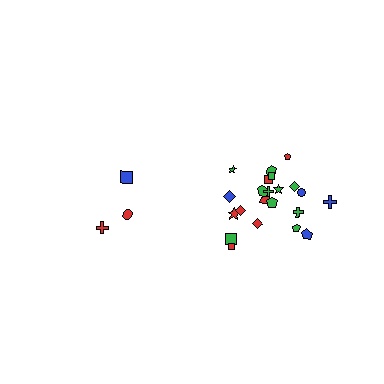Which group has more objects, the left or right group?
The right group.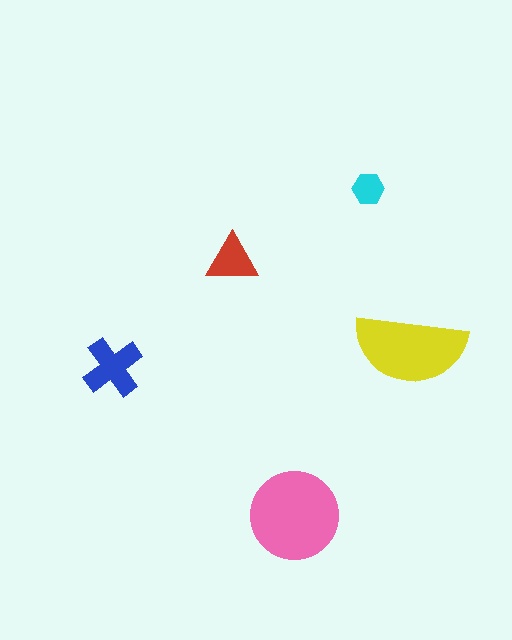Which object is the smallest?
The cyan hexagon.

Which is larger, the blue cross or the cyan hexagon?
The blue cross.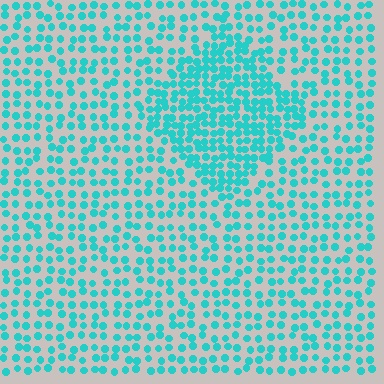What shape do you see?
I see a diamond.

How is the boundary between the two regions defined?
The boundary is defined by a change in element density (approximately 1.9x ratio). All elements are the same color, size, and shape.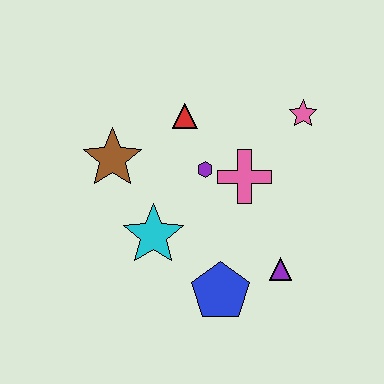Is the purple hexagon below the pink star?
Yes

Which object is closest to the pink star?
The pink cross is closest to the pink star.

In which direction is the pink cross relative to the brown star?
The pink cross is to the right of the brown star.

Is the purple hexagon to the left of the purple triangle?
Yes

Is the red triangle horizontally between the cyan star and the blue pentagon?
Yes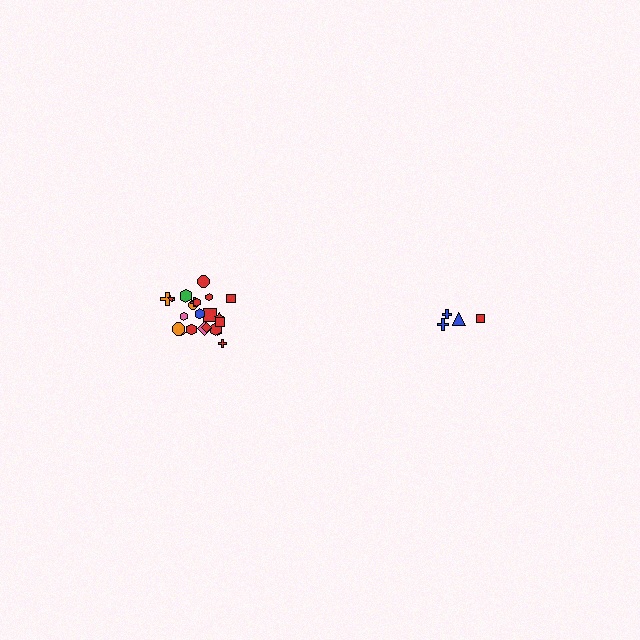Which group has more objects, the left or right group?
The left group.